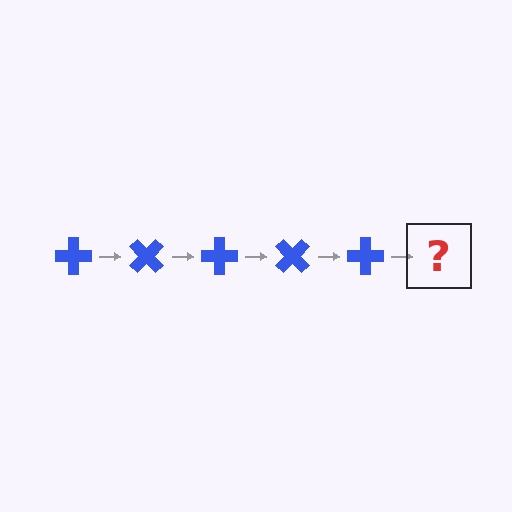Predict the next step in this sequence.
The next step is a blue cross rotated 225 degrees.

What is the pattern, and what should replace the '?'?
The pattern is that the cross rotates 45 degrees each step. The '?' should be a blue cross rotated 225 degrees.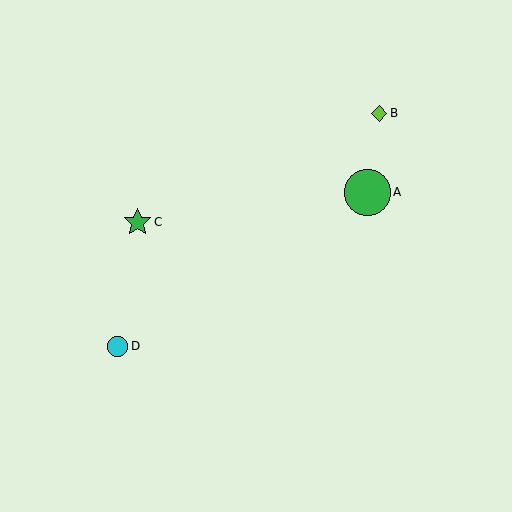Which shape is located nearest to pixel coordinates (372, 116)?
The lime diamond (labeled B) at (379, 113) is nearest to that location.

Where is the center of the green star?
The center of the green star is at (137, 222).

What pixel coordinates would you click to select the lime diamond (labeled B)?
Click at (379, 113) to select the lime diamond B.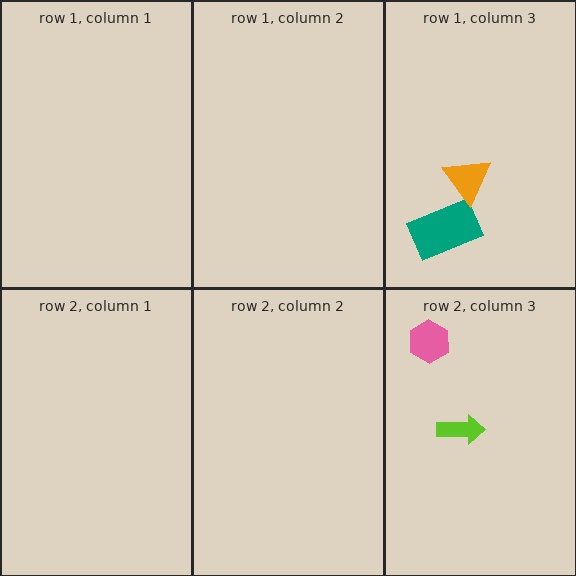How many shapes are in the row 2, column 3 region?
2.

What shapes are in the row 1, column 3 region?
The teal rectangle, the orange triangle.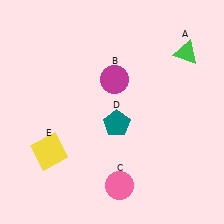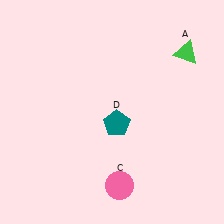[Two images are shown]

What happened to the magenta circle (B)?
The magenta circle (B) was removed in Image 2. It was in the top-right area of Image 1.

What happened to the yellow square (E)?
The yellow square (E) was removed in Image 2. It was in the bottom-left area of Image 1.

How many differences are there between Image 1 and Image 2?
There are 2 differences between the two images.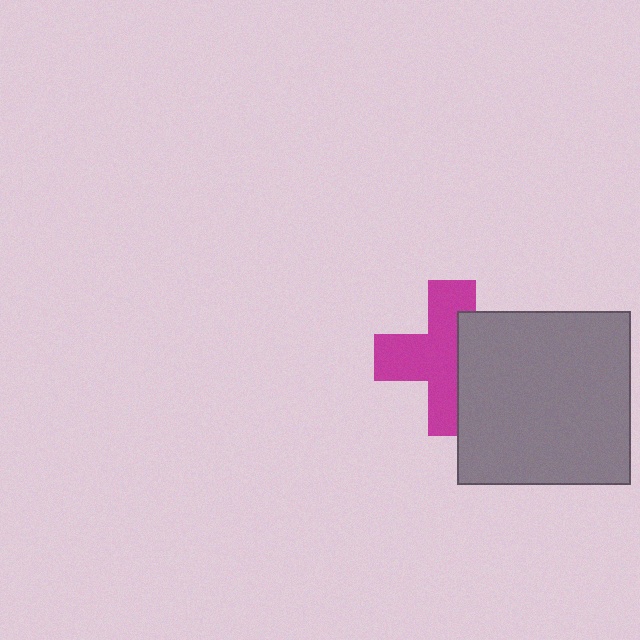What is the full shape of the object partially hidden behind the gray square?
The partially hidden object is a magenta cross.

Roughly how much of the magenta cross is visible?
About half of it is visible (roughly 62%).